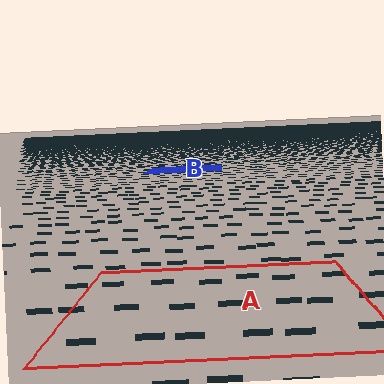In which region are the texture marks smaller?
The texture marks are smaller in region B, because it is farther away.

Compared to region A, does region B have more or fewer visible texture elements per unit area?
Region B has more texture elements per unit area — they are packed more densely because it is farther away.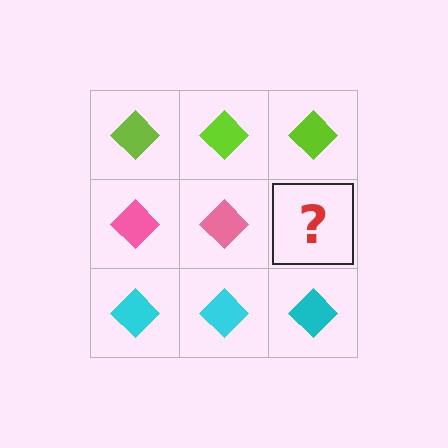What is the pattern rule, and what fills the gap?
The rule is that each row has a consistent color. The gap should be filled with a pink diamond.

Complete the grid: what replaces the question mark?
The question mark should be replaced with a pink diamond.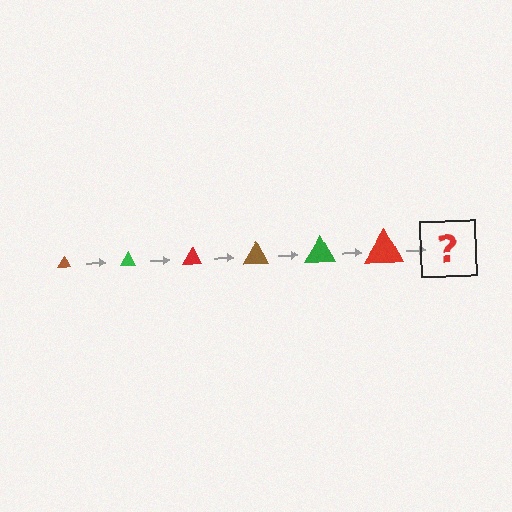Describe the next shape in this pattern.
It should be a brown triangle, larger than the previous one.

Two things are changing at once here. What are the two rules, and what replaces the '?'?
The two rules are that the triangle grows larger each step and the color cycles through brown, green, and red. The '?' should be a brown triangle, larger than the previous one.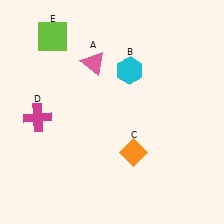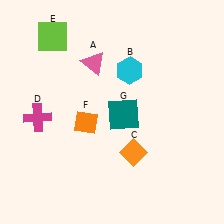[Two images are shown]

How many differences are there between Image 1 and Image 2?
There are 2 differences between the two images.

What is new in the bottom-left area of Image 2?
An orange diamond (F) was added in the bottom-left area of Image 2.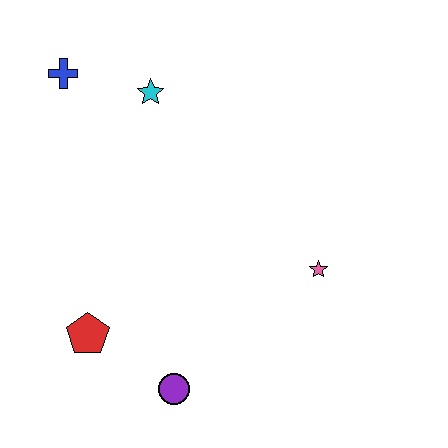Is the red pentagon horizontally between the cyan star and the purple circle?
No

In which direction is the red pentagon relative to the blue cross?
The red pentagon is below the blue cross.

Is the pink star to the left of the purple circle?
No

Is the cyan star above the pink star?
Yes